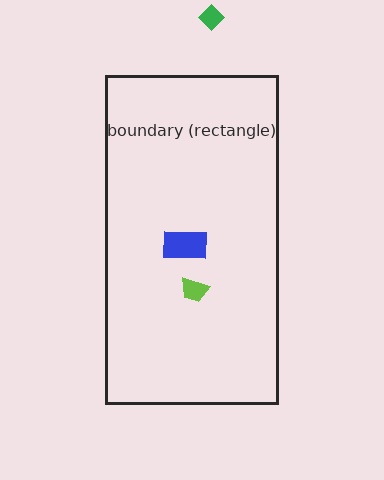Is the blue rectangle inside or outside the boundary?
Inside.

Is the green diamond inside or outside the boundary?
Outside.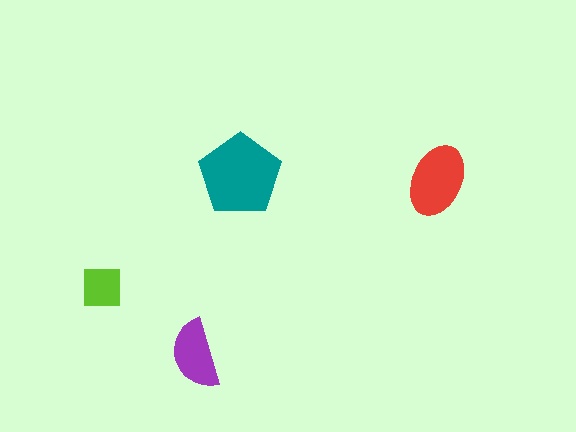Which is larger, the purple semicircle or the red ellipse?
The red ellipse.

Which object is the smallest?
The lime square.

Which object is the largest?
The teal pentagon.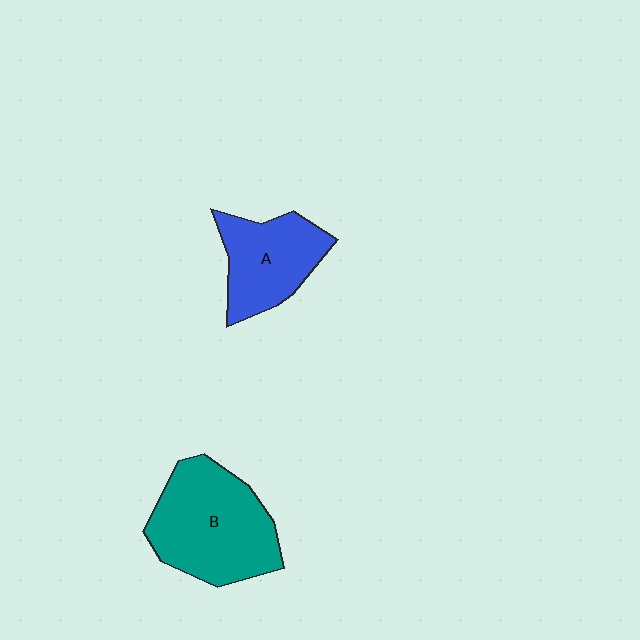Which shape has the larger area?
Shape B (teal).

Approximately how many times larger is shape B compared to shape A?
Approximately 1.4 times.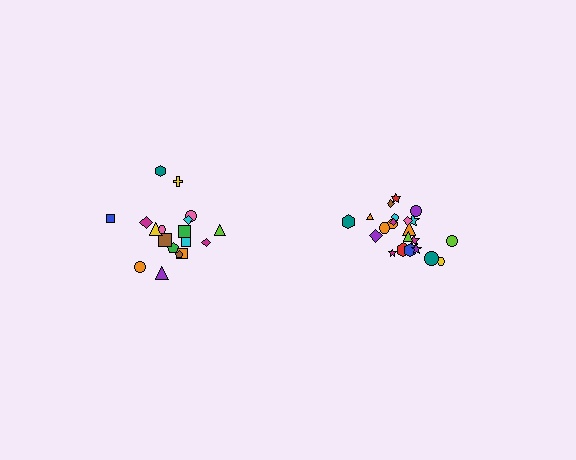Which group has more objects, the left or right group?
The right group.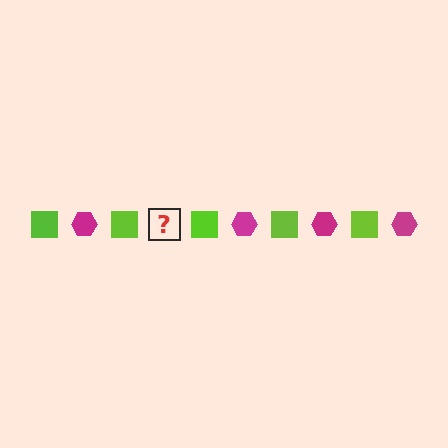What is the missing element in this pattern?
The missing element is a magenta hexagon.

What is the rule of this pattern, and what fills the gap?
The rule is that the pattern alternates between lime square and magenta hexagon. The gap should be filled with a magenta hexagon.